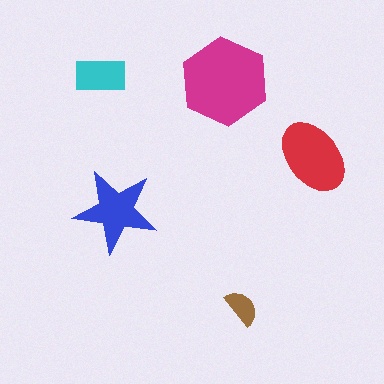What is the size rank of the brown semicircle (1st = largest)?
5th.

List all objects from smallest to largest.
The brown semicircle, the cyan rectangle, the blue star, the red ellipse, the magenta hexagon.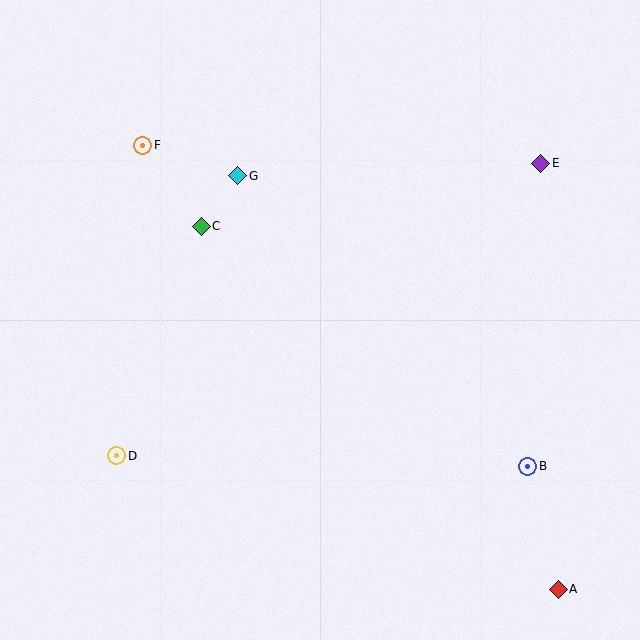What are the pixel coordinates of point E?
Point E is at (541, 163).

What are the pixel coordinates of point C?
Point C is at (201, 226).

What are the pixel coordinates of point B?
Point B is at (528, 466).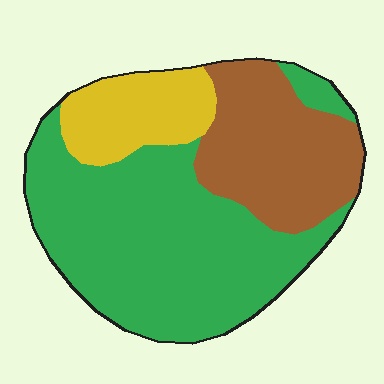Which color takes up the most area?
Green, at roughly 55%.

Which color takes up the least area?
Yellow, at roughly 15%.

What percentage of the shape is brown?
Brown takes up between a sixth and a third of the shape.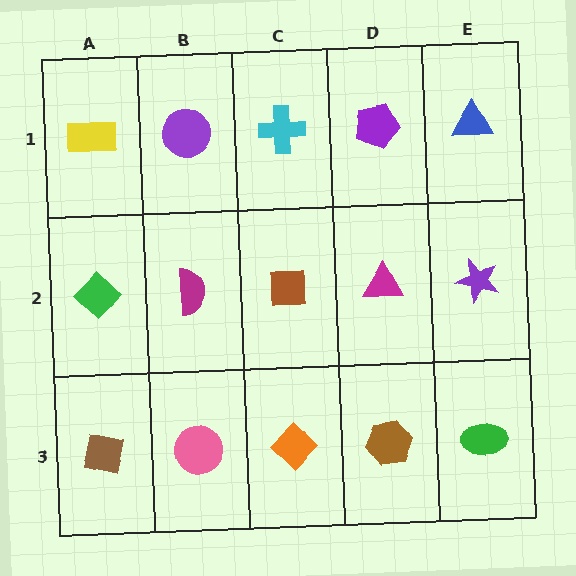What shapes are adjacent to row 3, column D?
A magenta triangle (row 2, column D), an orange diamond (row 3, column C), a green ellipse (row 3, column E).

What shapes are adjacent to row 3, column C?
A brown square (row 2, column C), a pink circle (row 3, column B), a brown hexagon (row 3, column D).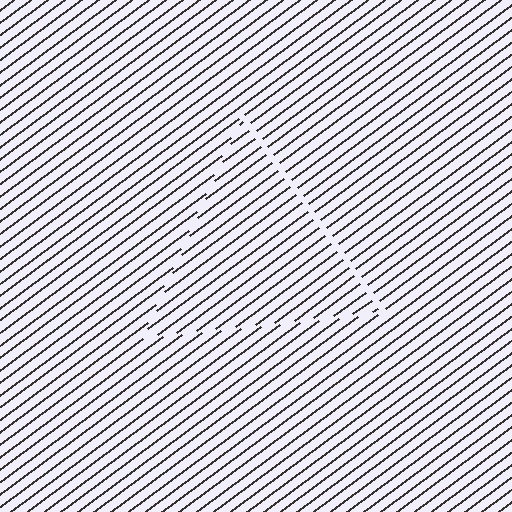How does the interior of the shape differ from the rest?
The interior of the shape contains the same grating, shifted by half a period — the contour is defined by the phase discontinuity where line-ends from the inner and outer gratings abut.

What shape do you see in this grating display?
An illusory triangle. The interior of the shape contains the same grating, shifted by half a period — the contour is defined by the phase discontinuity where line-ends from the inner and outer gratings abut.